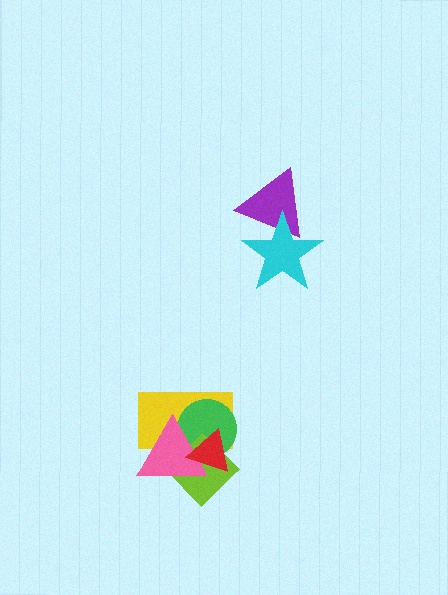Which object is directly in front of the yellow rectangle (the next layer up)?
The green circle is directly in front of the yellow rectangle.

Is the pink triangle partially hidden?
Yes, it is partially covered by another shape.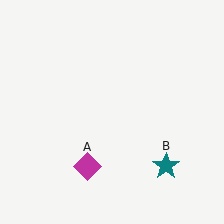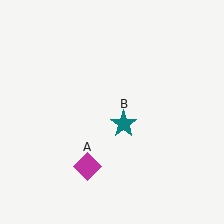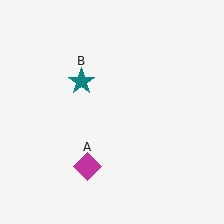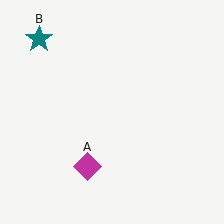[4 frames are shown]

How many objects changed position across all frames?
1 object changed position: teal star (object B).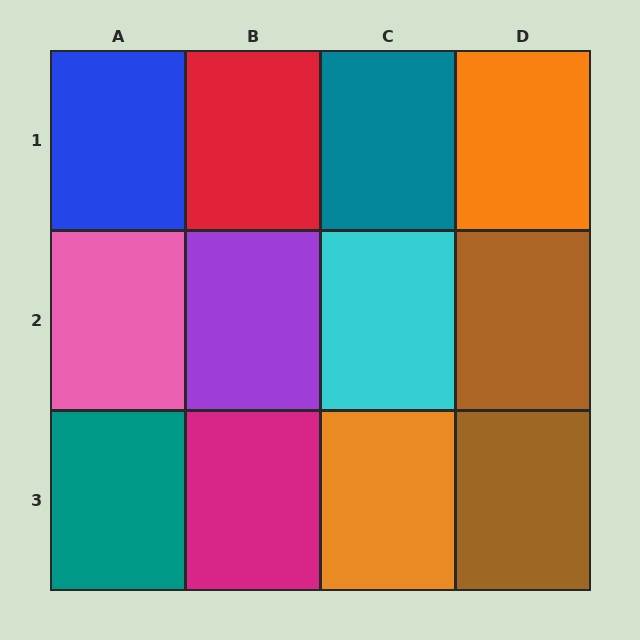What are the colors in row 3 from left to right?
Teal, magenta, orange, brown.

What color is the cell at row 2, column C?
Cyan.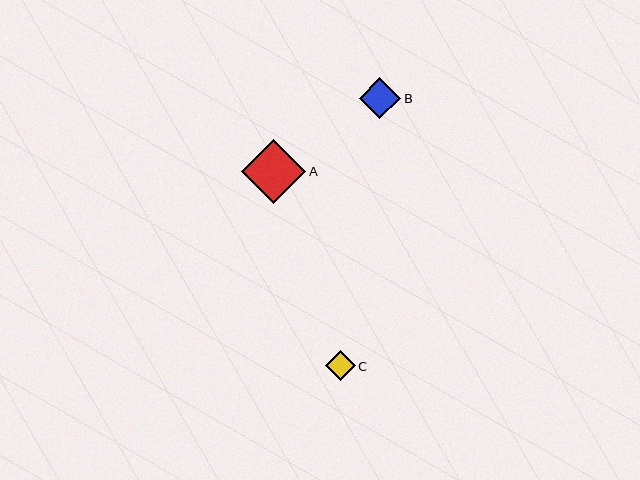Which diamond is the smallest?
Diamond C is the smallest with a size of approximately 30 pixels.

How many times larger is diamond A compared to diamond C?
Diamond A is approximately 2.1 times the size of diamond C.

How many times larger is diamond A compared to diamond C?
Diamond A is approximately 2.1 times the size of diamond C.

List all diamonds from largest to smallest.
From largest to smallest: A, B, C.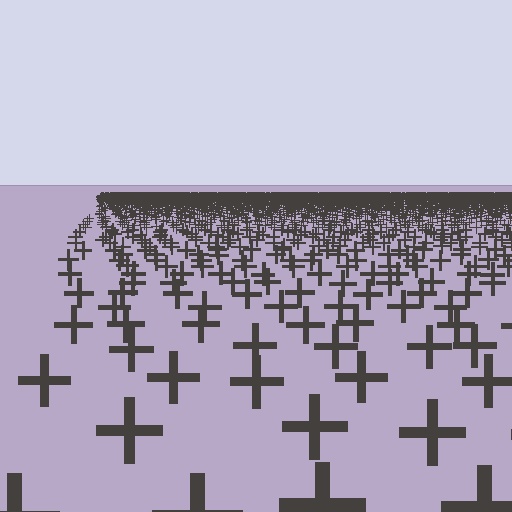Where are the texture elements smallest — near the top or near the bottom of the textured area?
Near the top.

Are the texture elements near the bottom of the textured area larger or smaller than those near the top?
Larger. Near the bottom, elements are closer to the viewer and appear at a bigger on-screen size.